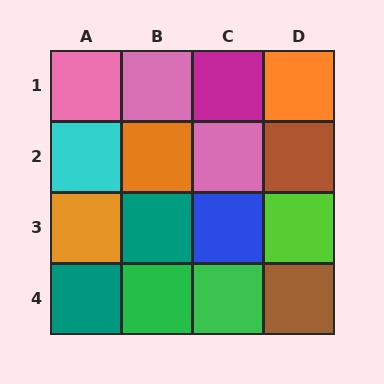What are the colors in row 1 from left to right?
Pink, pink, magenta, orange.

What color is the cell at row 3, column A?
Orange.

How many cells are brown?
2 cells are brown.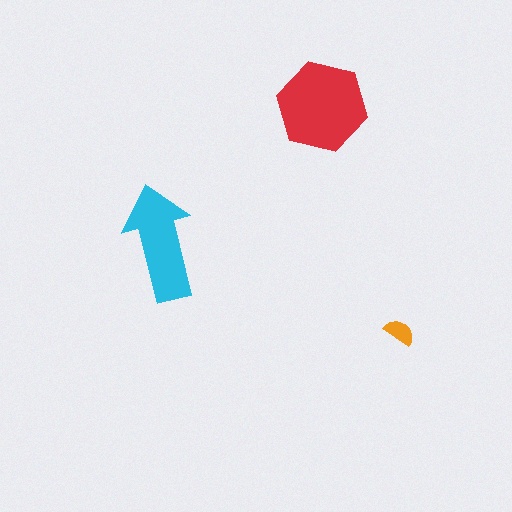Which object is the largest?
The red hexagon.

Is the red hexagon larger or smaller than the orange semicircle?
Larger.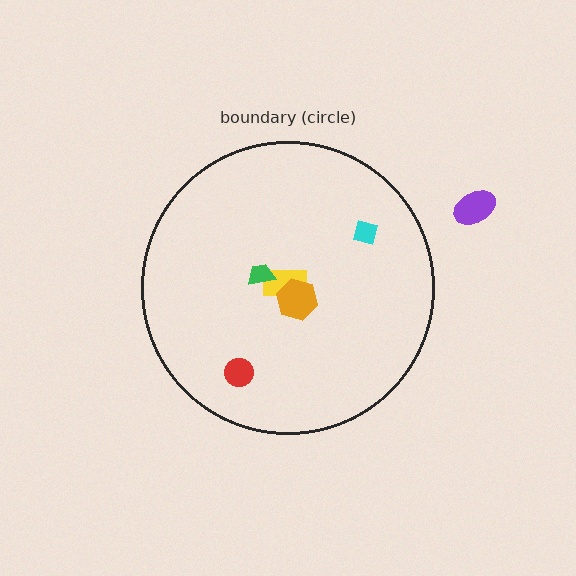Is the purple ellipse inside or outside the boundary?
Outside.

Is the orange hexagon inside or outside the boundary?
Inside.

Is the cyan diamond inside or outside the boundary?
Inside.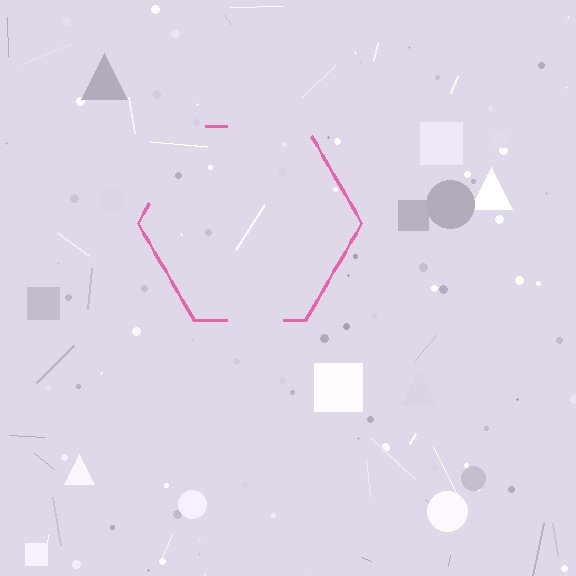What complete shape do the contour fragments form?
The contour fragments form a hexagon.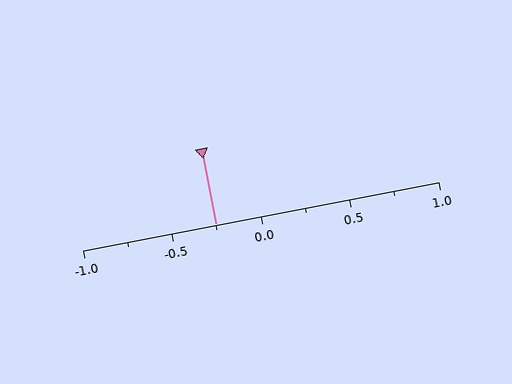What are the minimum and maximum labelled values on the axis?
The axis runs from -1.0 to 1.0.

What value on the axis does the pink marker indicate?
The marker indicates approximately -0.25.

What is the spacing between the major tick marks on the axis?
The major ticks are spaced 0.5 apart.